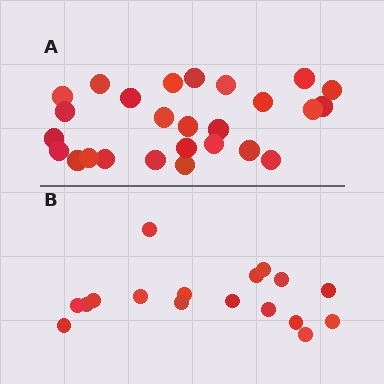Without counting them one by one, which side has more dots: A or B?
Region A (the top region) has more dots.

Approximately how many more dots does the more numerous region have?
Region A has roughly 8 or so more dots than region B.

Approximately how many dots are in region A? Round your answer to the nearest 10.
About 30 dots. (The exact count is 26, which rounds to 30.)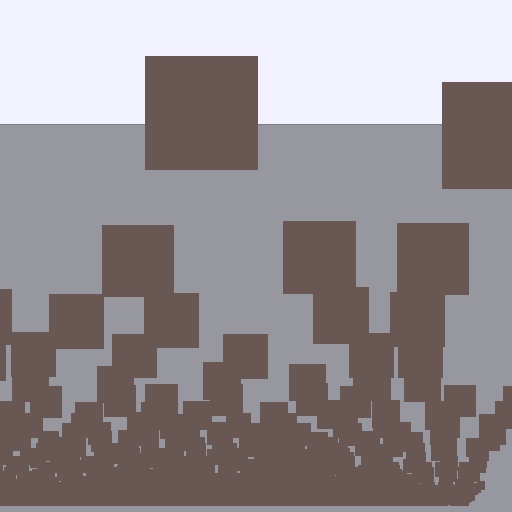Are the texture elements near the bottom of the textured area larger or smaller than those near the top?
Smaller. The gradient is inverted — elements near the bottom are smaller and denser.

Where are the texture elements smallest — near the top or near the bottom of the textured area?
Near the bottom.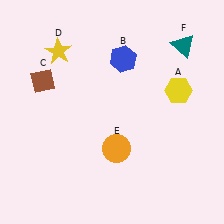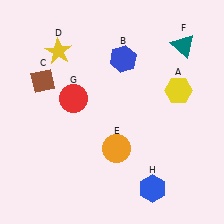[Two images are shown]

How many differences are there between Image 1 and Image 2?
There are 2 differences between the two images.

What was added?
A red circle (G), a blue hexagon (H) were added in Image 2.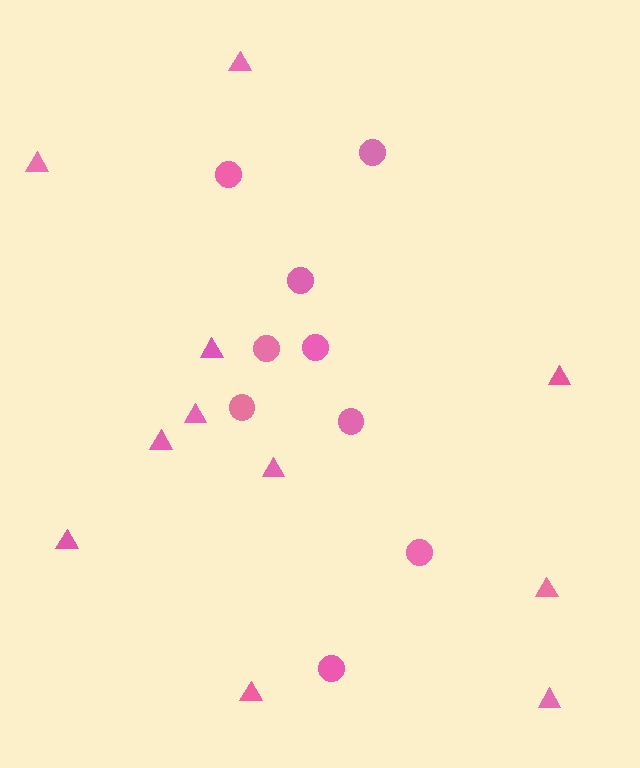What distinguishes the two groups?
There are 2 groups: one group of circles (9) and one group of triangles (11).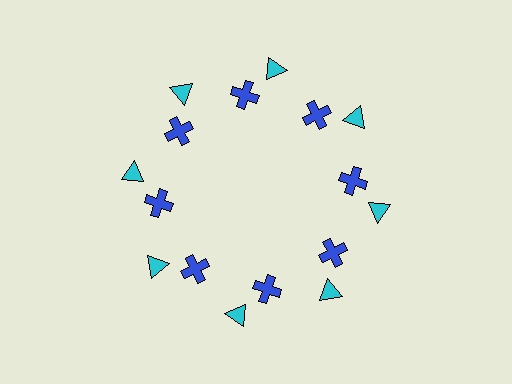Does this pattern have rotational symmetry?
Yes, this pattern has 8-fold rotational symmetry. It looks the same after rotating 45 degrees around the center.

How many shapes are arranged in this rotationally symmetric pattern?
There are 16 shapes, arranged in 8 groups of 2.